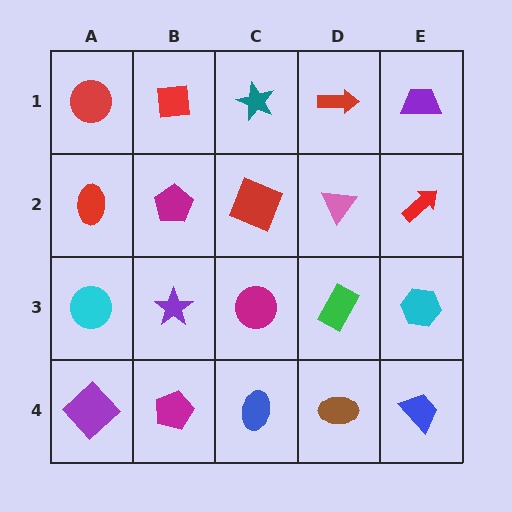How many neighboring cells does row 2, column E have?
3.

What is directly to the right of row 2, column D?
A red arrow.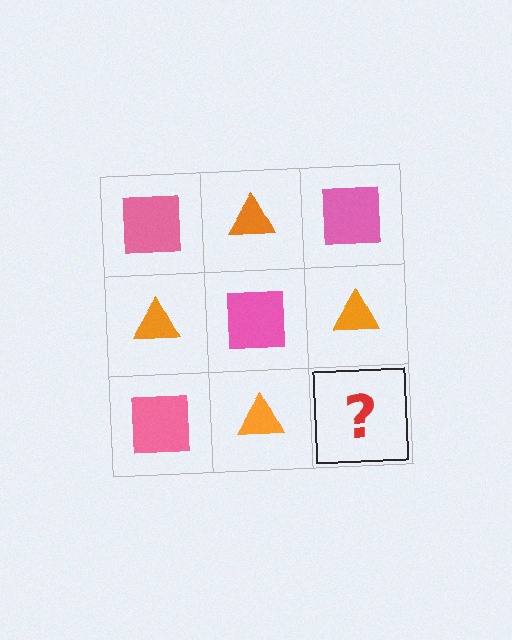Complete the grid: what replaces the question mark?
The question mark should be replaced with a pink square.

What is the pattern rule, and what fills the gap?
The rule is that it alternates pink square and orange triangle in a checkerboard pattern. The gap should be filled with a pink square.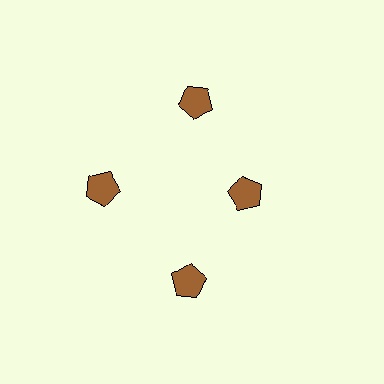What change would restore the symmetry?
The symmetry would be restored by moving it outward, back onto the ring so that all 4 pentagons sit at equal angles and equal distance from the center.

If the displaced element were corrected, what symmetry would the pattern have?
It would have 4-fold rotational symmetry — the pattern would map onto itself every 90 degrees.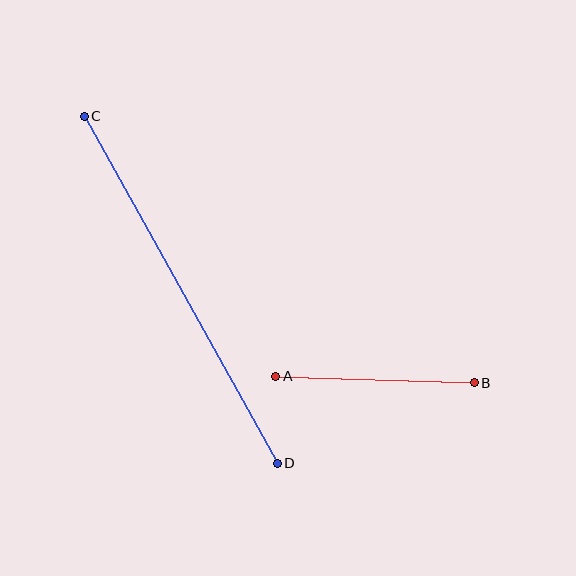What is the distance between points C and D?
The distance is approximately 397 pixels.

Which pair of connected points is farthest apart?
Points C and D are farthest apart.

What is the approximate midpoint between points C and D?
The midpoint is at approximately (181, 290) pixels.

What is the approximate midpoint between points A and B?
The midpoint is at approximately (375, 380) pixels.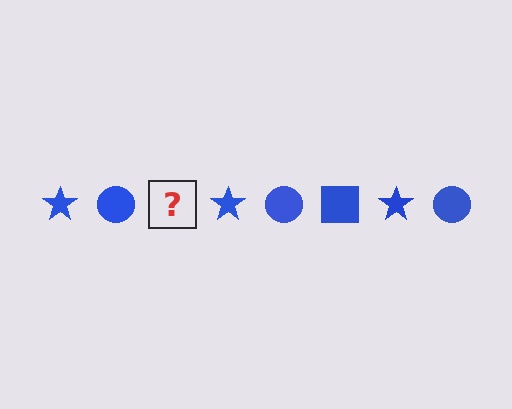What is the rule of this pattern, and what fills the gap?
The rule is that the pattern cycles through star, circle, square shapes in blue. The gap should be filled with a blue square.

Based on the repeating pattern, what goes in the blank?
The blank should be a blue square.